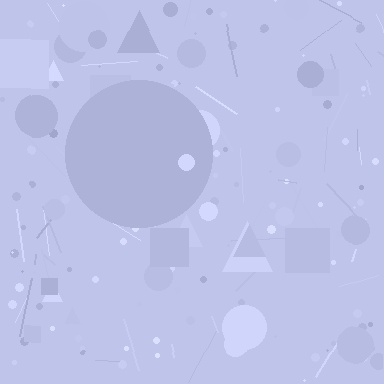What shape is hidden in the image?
A circle is hidden in the image.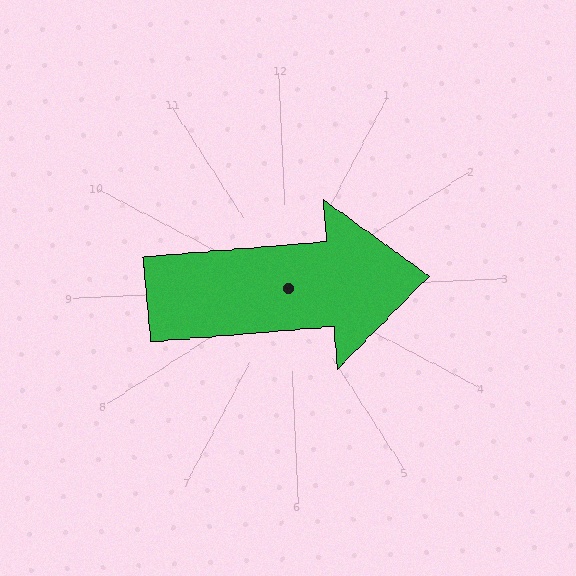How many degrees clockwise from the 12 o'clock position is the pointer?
Approximately 88 degrees.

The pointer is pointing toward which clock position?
Roughly 3 o'clock.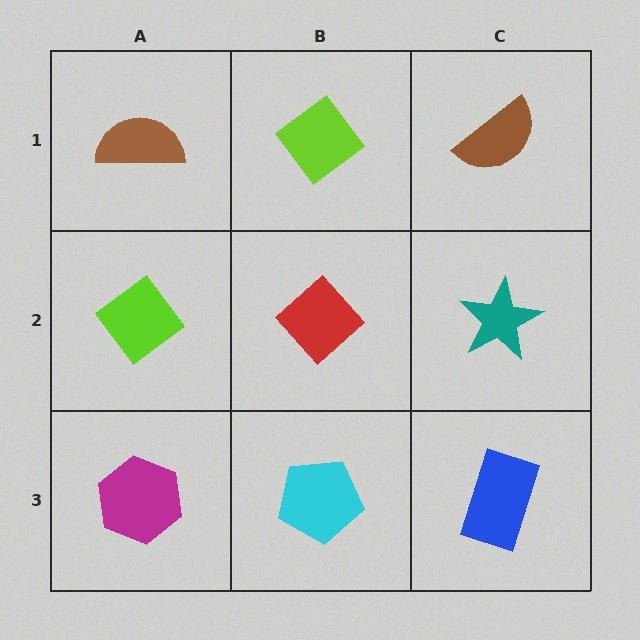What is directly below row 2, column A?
A magenta hexagon.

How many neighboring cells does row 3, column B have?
3.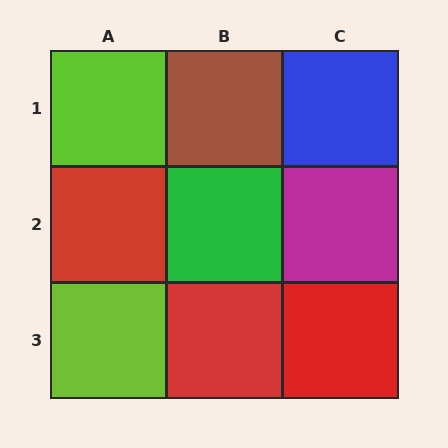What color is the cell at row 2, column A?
Red.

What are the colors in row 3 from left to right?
Lime, red, red.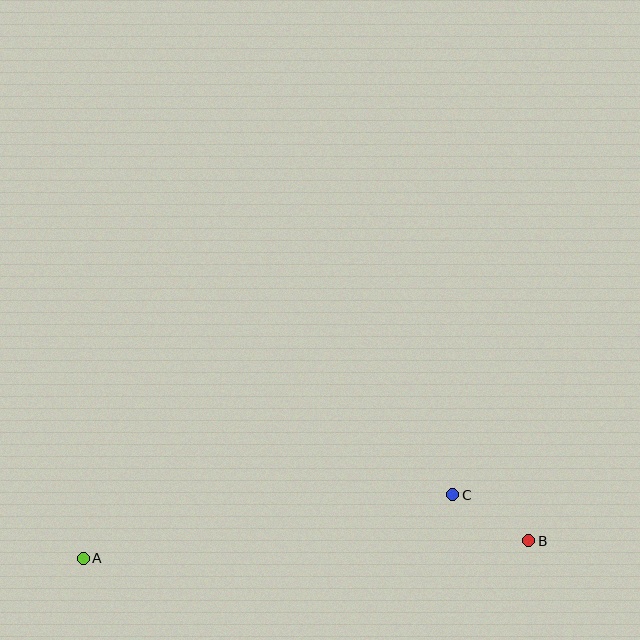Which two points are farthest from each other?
Points A and B are farthest from each other.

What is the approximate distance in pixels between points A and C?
The distance between A and C is approximately 375 pixels.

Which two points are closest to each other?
Points B and C are closest to each other.